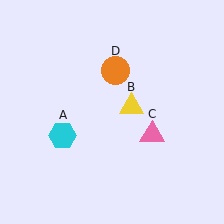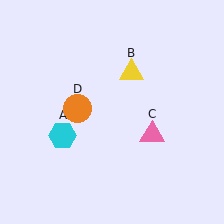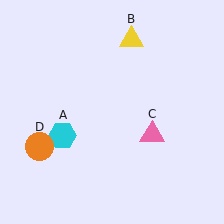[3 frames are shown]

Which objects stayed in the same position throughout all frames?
Cyan hexagon (object A) and pink triangle (object C) remained stationary.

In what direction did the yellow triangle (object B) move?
The yellow triangle (object B) moved up.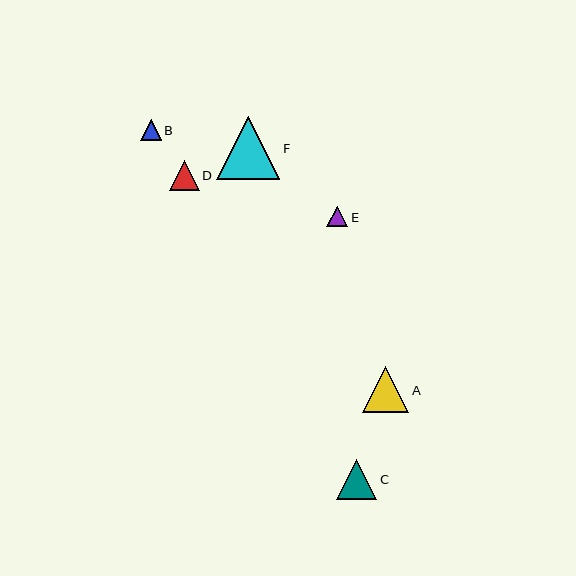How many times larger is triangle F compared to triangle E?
Triangle F is approximately 3.0 times the size of triangle E.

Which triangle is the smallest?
Triangle B is the smallest with a size of approximately 21 pixels.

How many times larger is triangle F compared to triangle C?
Triangle F is approximately 1.6 times the size of triangle C.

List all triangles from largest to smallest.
From largest to smallest: F, A, C, D, E, B.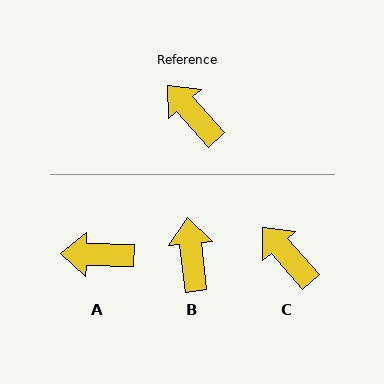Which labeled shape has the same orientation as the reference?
C.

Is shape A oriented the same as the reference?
No, it is off by about 47 degrees.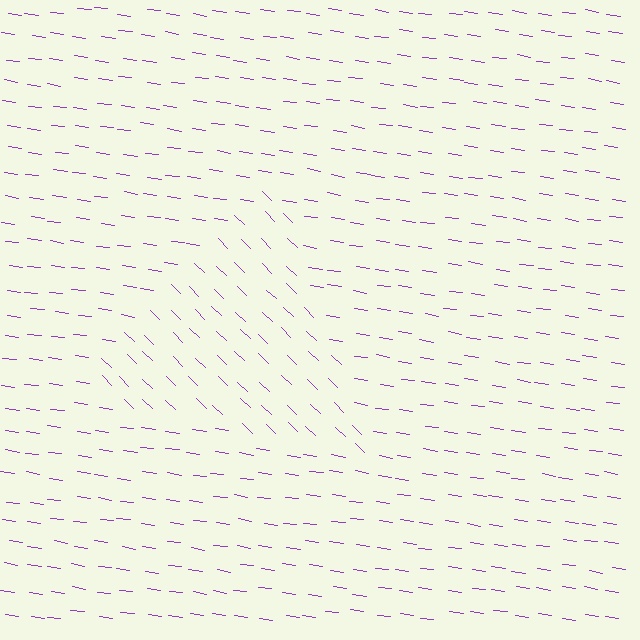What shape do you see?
I see a triangle.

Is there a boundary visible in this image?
Yes, there is a texture boundary formed by a change in line orientation.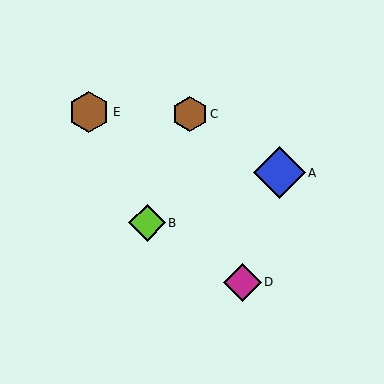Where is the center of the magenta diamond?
The center of the magenta diamond is at (242, 282).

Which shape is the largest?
The blue diamond (labeled A) is the largest.